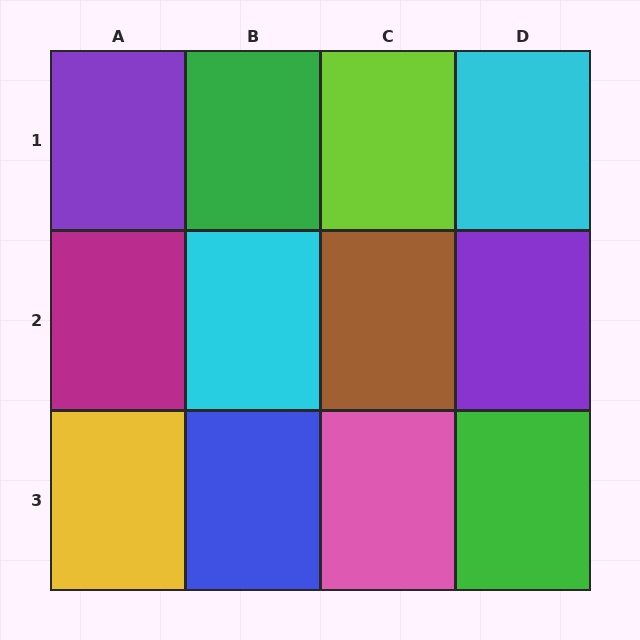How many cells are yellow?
1 cell is yellow.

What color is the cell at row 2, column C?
Brown.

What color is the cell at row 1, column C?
Lime.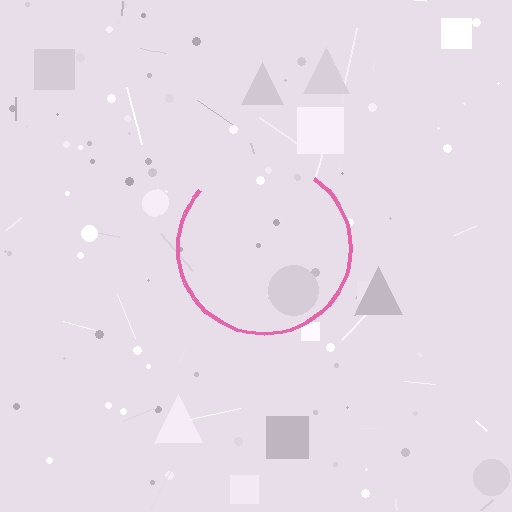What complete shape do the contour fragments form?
The contour fragments form a circle.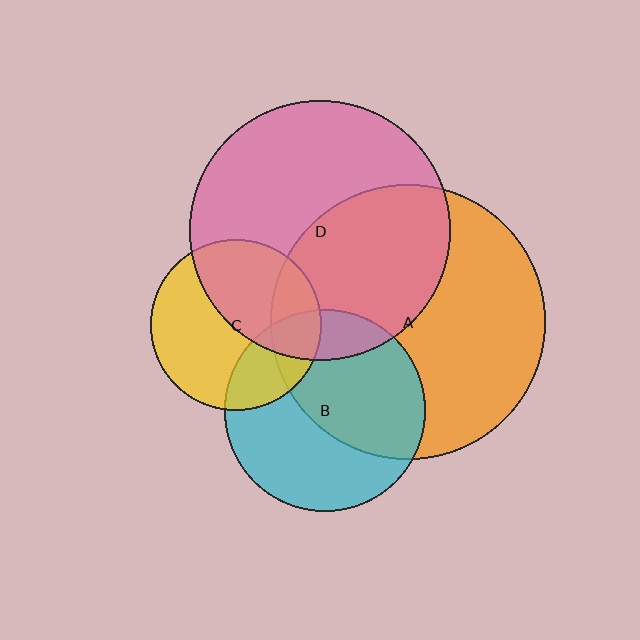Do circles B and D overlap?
Yes.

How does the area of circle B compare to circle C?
Approximately 1.4 times.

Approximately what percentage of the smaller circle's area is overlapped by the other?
Approximately 15%.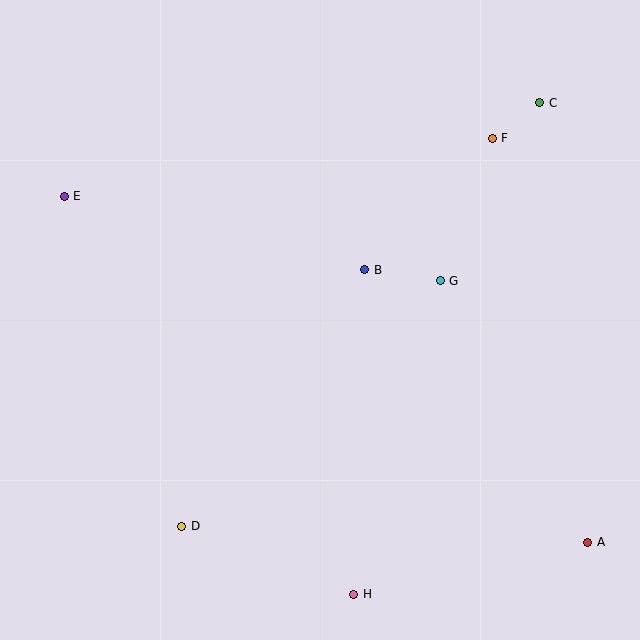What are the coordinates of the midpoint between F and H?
The midpoint between F and H is at (423, 366).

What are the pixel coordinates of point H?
Point H is at (354, 594).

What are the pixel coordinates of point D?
Point D is at (182, 526).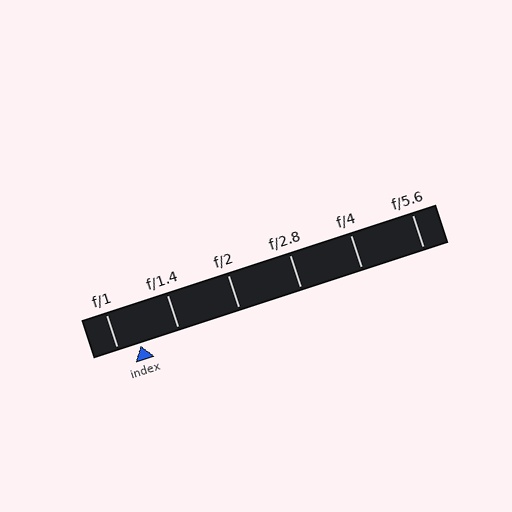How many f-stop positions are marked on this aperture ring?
There are 6 f-stop positions marked.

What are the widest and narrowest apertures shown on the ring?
The widest aperture shown is f/1 and the narrowest is f/5.6.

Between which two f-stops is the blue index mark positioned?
The index mark is between f/1 and f/1.4.